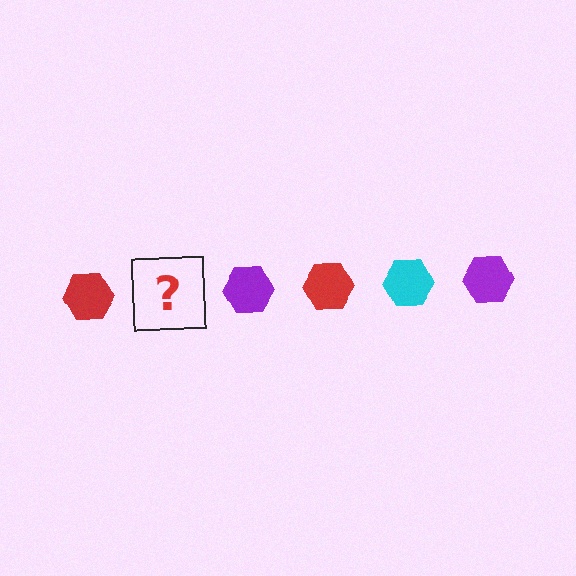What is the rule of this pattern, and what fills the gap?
The rule is that the pattern cycles through red, cyan, purple hexagons. The gap should be filled with a cyan hexagon.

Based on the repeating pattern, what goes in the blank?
The blank should be a cyan hexagon.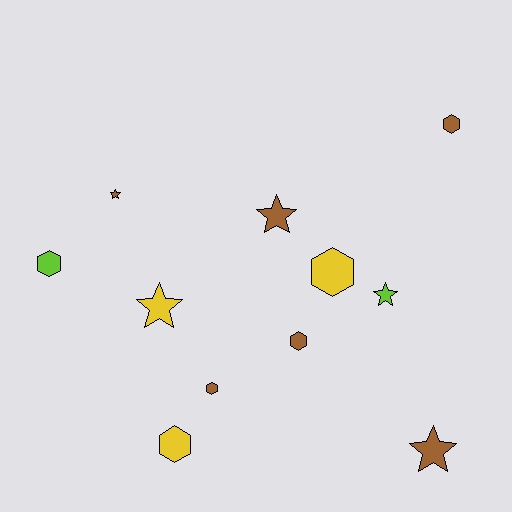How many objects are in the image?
There are 11 objects.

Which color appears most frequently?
Brown, with 6 objects.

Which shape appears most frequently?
Hexagon, with 6 objects.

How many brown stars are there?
There are 3 brown stars.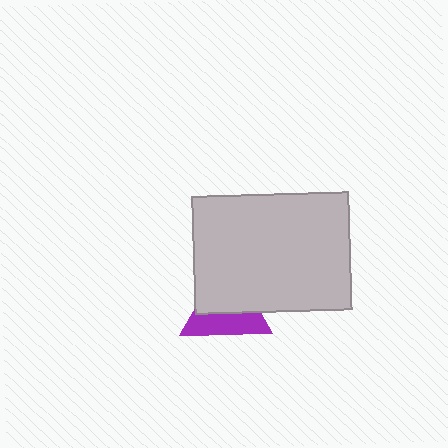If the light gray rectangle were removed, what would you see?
You would see the complete purple triangle.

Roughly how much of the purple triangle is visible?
About half of it is visible (roughly 46%).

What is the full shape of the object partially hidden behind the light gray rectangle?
The partially hidden object is a purple triangle.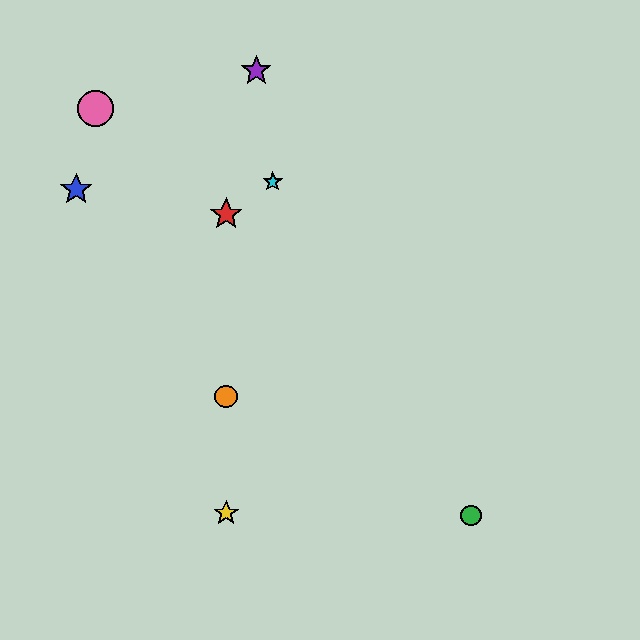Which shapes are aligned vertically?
The red star, the yellow star, the orange circle are aligned vertically.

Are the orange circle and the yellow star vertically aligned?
Yes, both are at x≈226.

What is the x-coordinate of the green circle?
The green circle is at x≈471.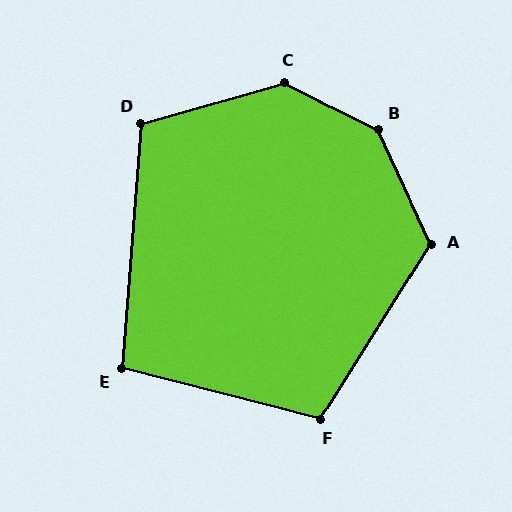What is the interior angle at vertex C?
Approximately 137 degrees (obtuse).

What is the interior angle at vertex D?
Approximately 110 degrees (obtuse).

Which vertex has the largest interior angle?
B, at approximately 141 degrees.